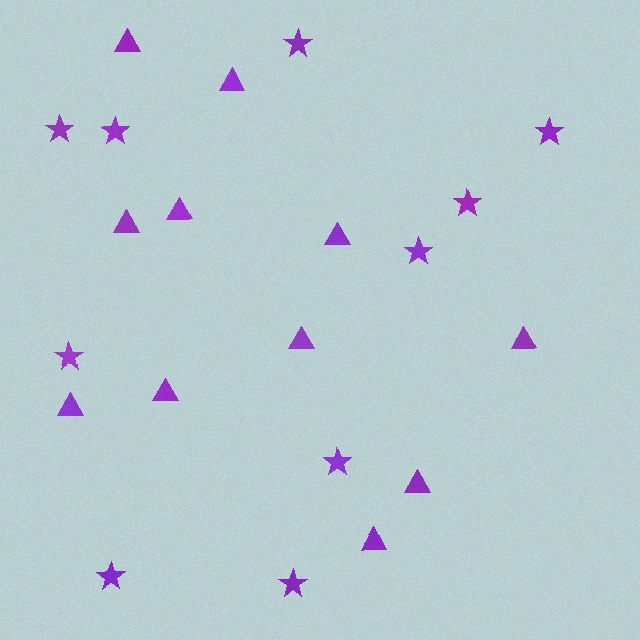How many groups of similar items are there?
There are 2 groups: one group of triangles (11) and one group of stars (10).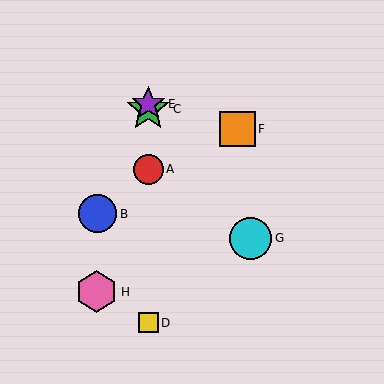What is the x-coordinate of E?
Object E is at x≈148.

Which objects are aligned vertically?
Objects A, C, D, E are aligned vertically.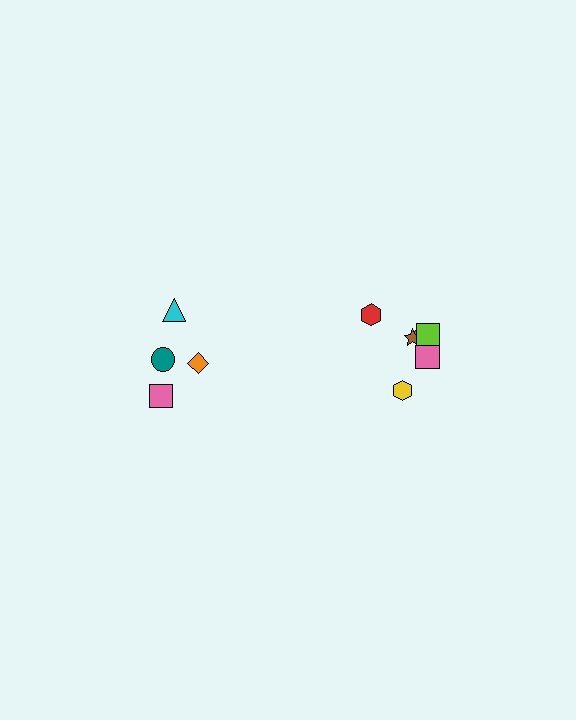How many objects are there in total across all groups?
There are 10 objects.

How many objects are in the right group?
There are 6 objects.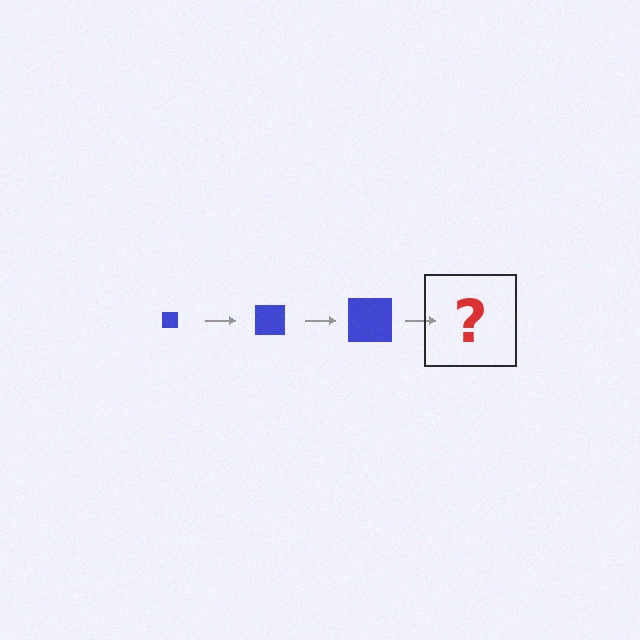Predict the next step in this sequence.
The next step is a blue square, larger than the previous one.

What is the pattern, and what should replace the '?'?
The pattern is that the square gets progressively larger each step. The '?' should be a blue square, larger than the previous one.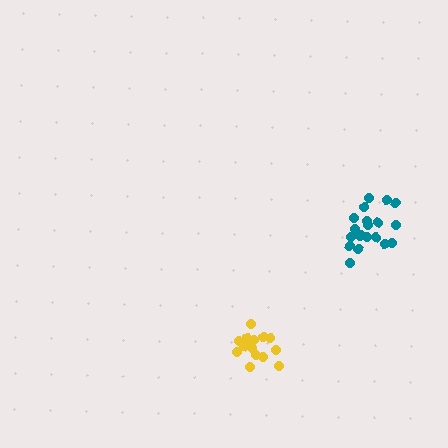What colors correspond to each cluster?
The clusters are colored: yellow, teal.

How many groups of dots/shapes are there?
There are 2 groups.